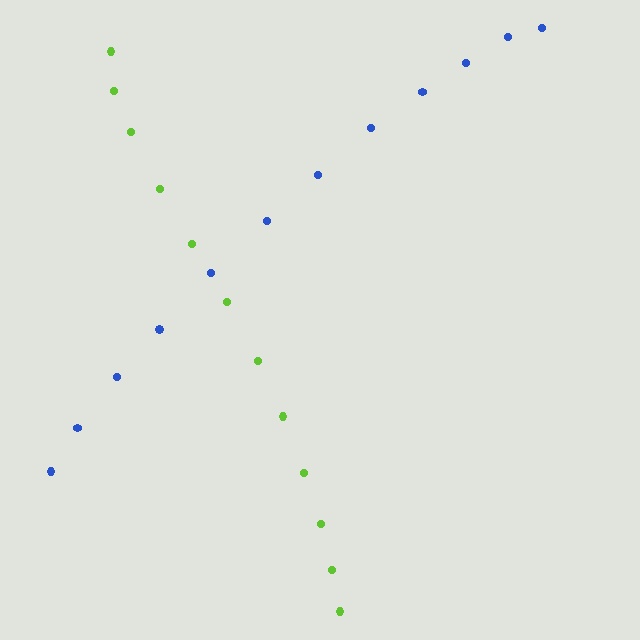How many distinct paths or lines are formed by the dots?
There are 2 distinct paths.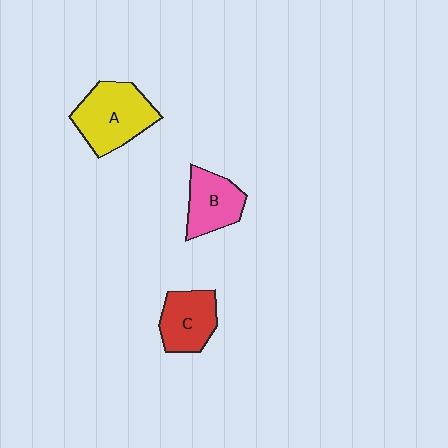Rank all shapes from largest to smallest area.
From largest to smallest: A (yellow), C (red), B (pink).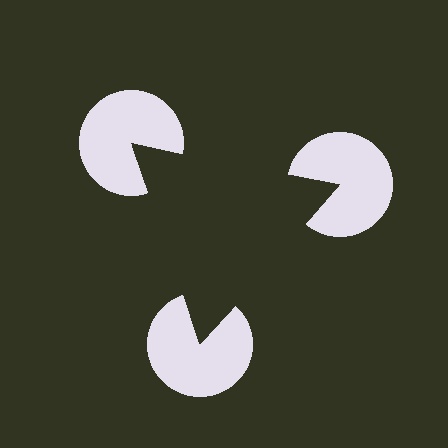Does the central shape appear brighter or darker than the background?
It typically appears slightly darker than the background, even though no actual brightness change is drawn.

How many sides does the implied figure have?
3 sides.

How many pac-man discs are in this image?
There are 3 — one at each vertex of the illusory triangle.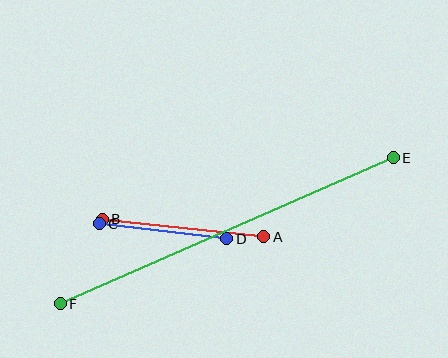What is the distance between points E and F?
The distance is approximately 364 pixels.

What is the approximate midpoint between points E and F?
The midpoint is at approximately (227, 231) pixels.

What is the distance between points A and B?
The distance is approximately 162 pixels.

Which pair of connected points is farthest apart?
Points E and F are farthest apart.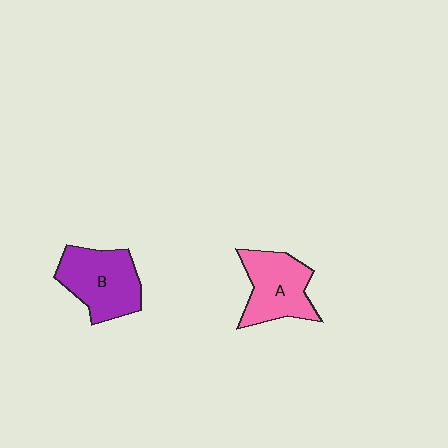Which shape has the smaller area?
Shape A (pink).